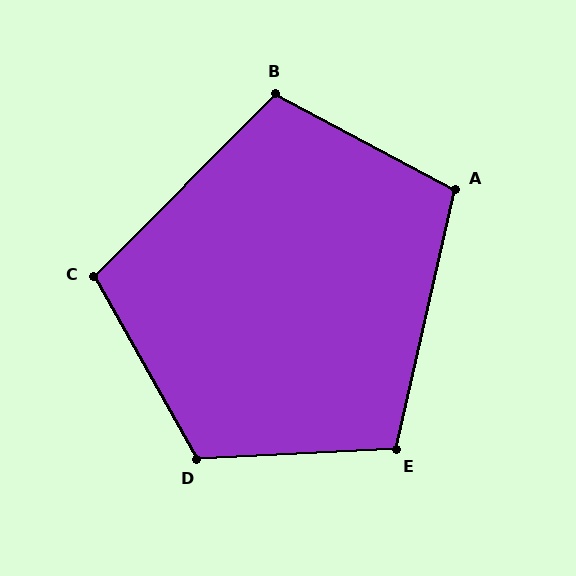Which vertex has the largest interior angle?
D, at approximately 116 degrees.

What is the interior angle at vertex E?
Approximately 106 degrees (obtuse).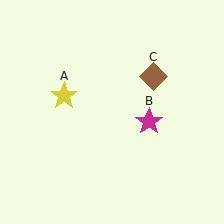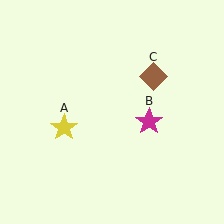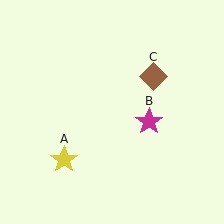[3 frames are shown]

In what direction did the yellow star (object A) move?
The yellow star (object A) moved down.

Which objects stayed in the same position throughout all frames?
Magenta star (object B) and brown diamond (object C) remained stationary.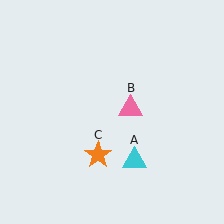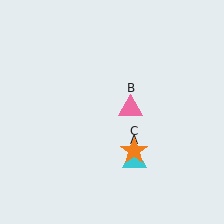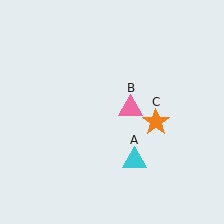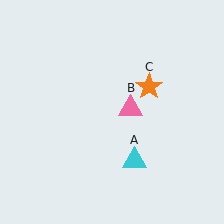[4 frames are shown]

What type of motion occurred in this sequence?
The orange star (object C) rotated counterclockwise around the center of the scene.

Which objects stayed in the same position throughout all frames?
Cyan triangle (object A) and pink triangle (object B) remained stationary.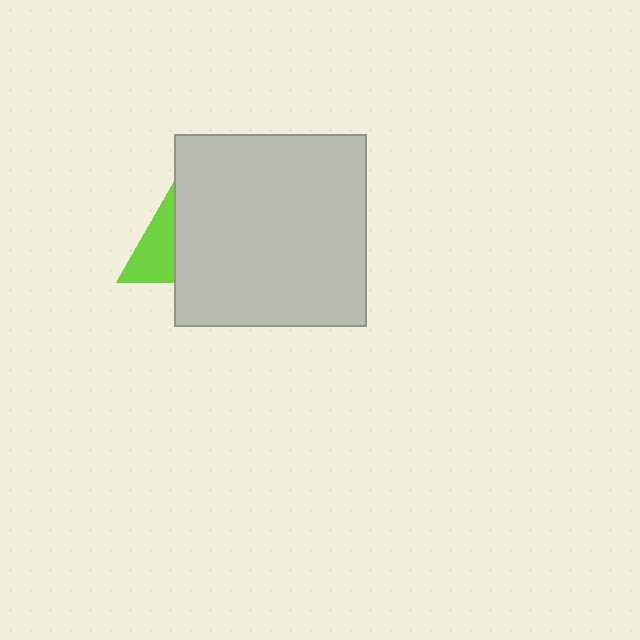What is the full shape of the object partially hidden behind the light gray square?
The partially hidden object is a lime triangle.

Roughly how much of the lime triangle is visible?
A small part of it is visible (roughly 36%).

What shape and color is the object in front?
The object in front is a light gray square.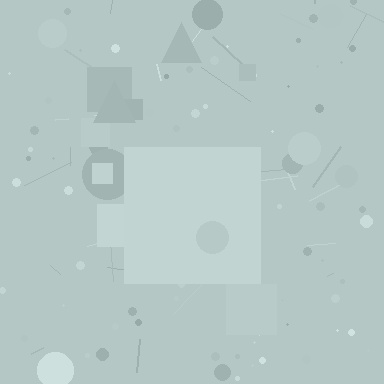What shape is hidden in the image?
A square is hidden in the image.